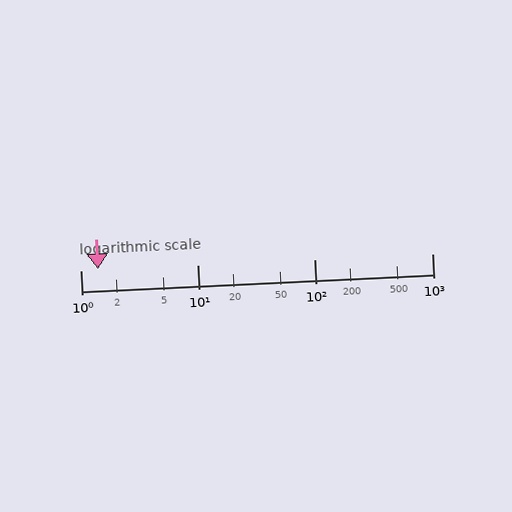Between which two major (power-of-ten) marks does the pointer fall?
The pointer is between 1 and 10.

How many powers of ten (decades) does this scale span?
The scale spans 3 decades, from 1 to 1000.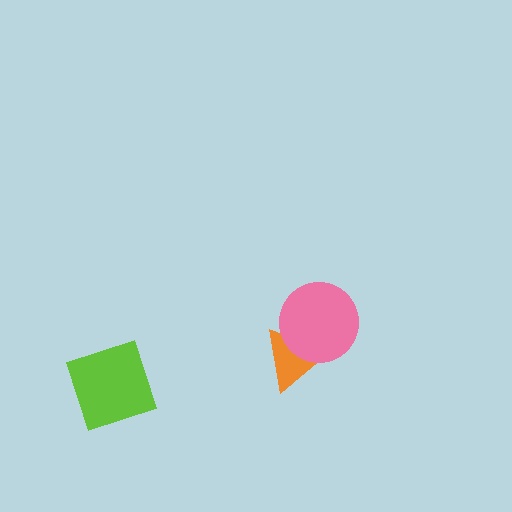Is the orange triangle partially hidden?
Yes, it is partially covered by another shape.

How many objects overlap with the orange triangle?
1 object overlaps with the orange triangle.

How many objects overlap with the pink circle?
1 object overlaps with the pink circle.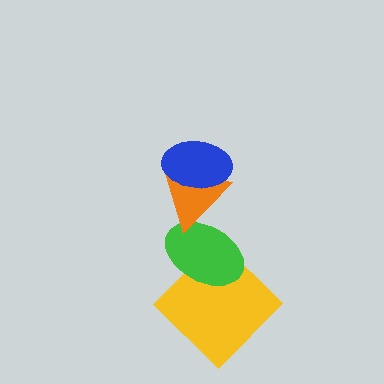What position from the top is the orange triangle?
The orange triangle is 2nd from the top.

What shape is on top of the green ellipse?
The orange triangle is on top of the green ellipse.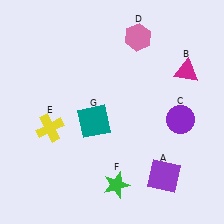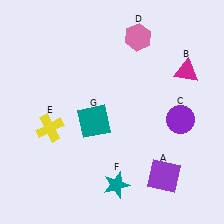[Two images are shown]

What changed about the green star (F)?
In Image 1, F is green. In Image 2, it changed to teal.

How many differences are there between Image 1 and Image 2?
There is 1 difference between the two images.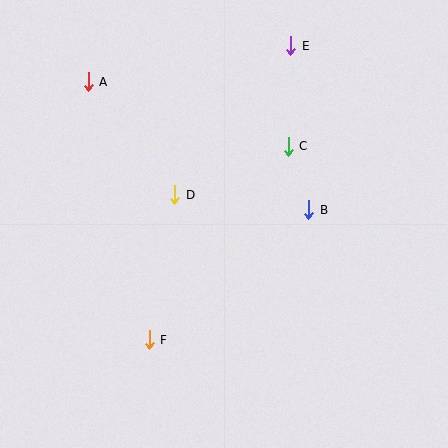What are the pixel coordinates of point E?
Point E is at (291, 46).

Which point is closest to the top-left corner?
Point A is closest to the top-left corner.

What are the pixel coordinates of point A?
Point A is at (88, 82).